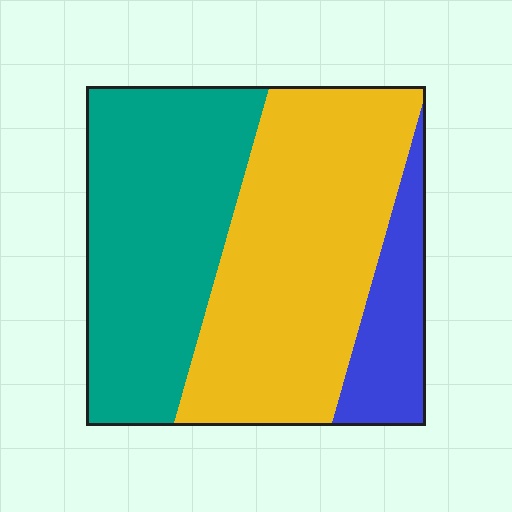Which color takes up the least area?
Blue, at roughly 15%.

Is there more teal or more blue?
Teal.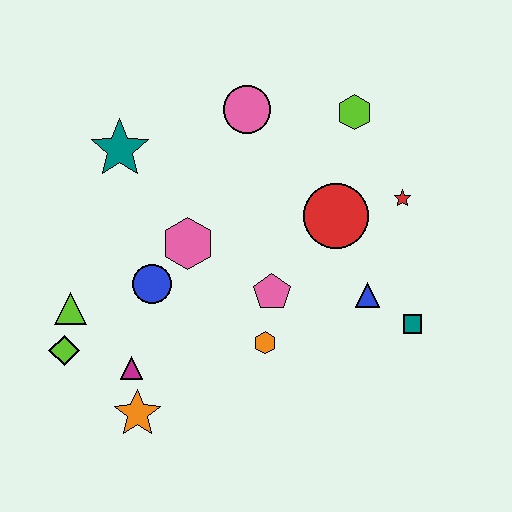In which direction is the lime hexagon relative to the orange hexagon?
The lime hexagon is above the orange hexagon.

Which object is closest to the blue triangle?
The teal square is closest to the blue triangle.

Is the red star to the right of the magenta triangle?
Yes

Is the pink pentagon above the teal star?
No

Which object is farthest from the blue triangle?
The lime diamond is farthest from the blue triangle.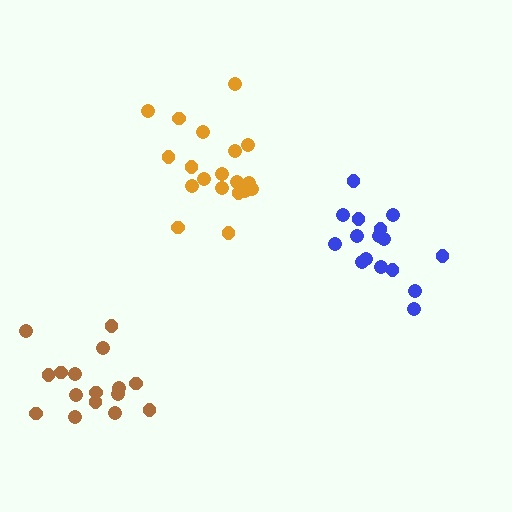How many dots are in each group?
Group 1: 16 dots, Group 2: 16 dots, Group 3: 19 dots (51 total).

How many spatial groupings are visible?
There are 3 spatial groupings.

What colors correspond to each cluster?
The clusters are colored: brown, blue, orange.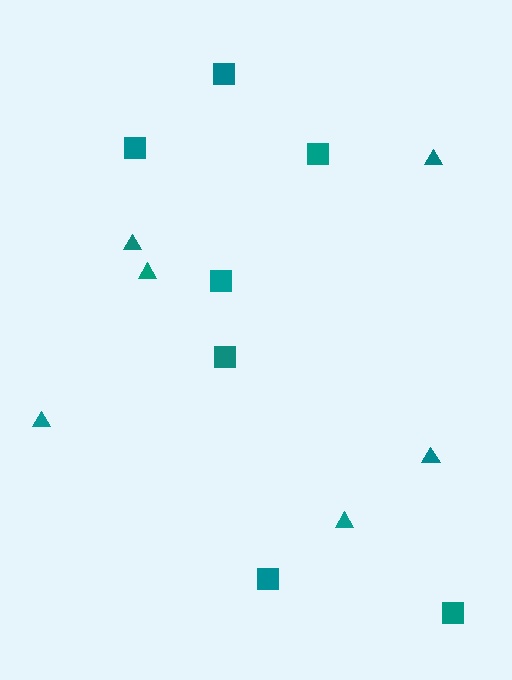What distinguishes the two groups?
There are 2 groups: one group of triangles (6) and one group of squares (7).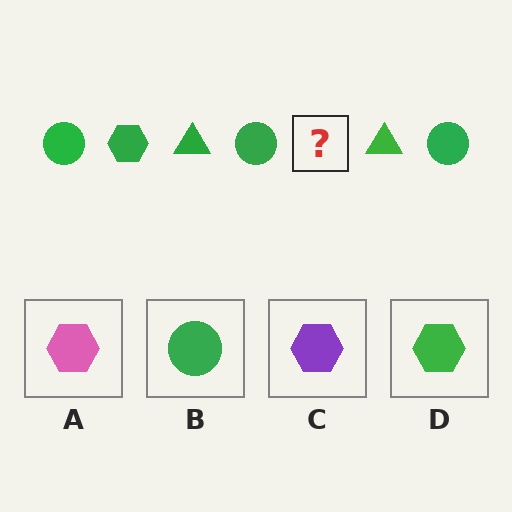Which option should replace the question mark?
Option D.